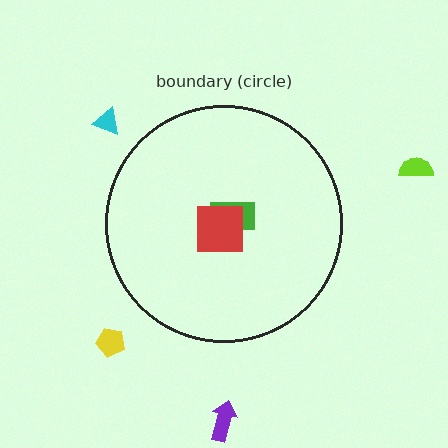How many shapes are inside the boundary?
2 inside, 4 outside.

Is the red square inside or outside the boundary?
Inside.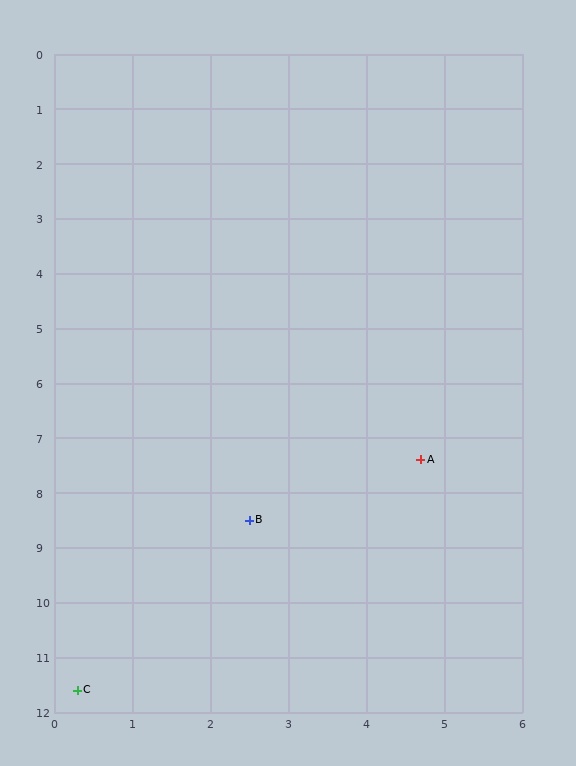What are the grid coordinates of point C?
Point C is at approximately (0.3, 11.6).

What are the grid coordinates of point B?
Point B is at approximately (2.5, 8.5).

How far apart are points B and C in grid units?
Points B and C are about 3.8 grid units apart.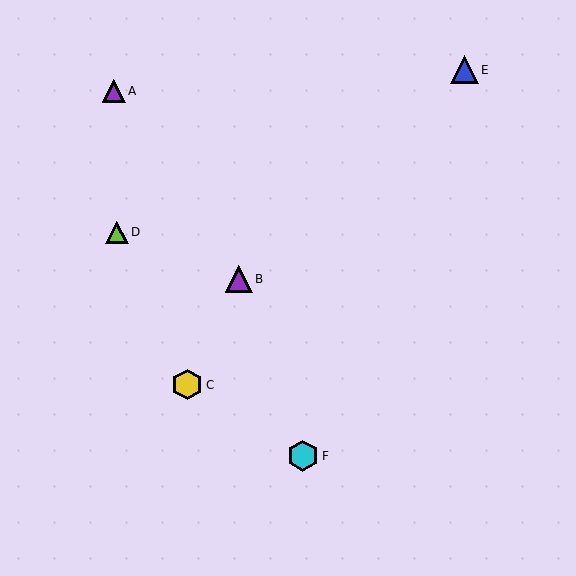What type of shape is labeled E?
Shape E is a blue triangle.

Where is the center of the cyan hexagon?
The center of the cyan hexagon is at (303, 456).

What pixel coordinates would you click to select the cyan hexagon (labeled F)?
Click at (303, 456) to select the cyan hexagon F.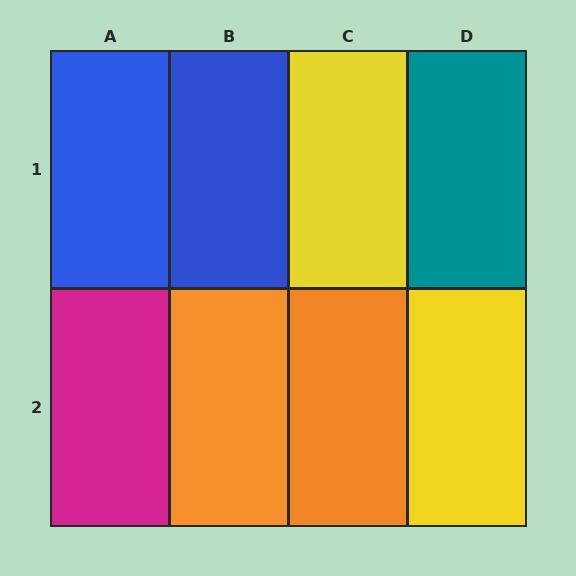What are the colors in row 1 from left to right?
Blue, blue, yellow, teal.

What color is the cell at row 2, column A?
Magenta.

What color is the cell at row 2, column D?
Yellow.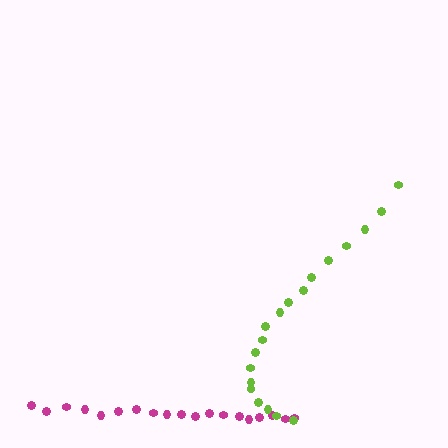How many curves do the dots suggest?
There are 2 distinct paths.